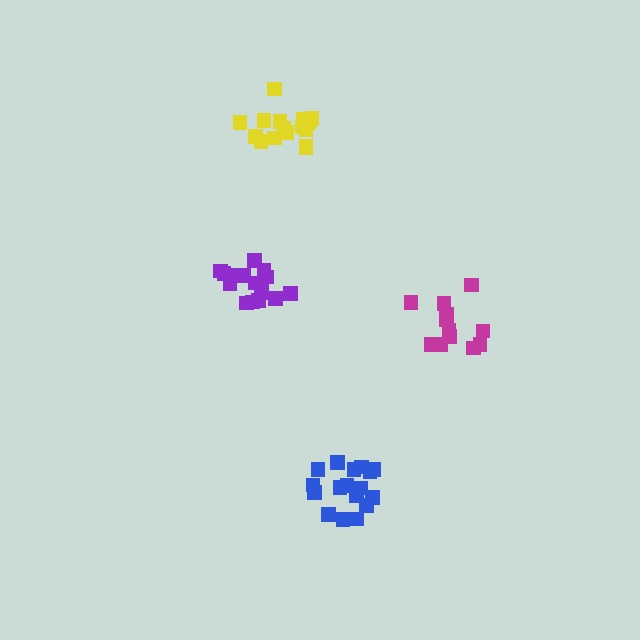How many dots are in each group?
Group 1: 16 dots, Group 2: 12 dots, Group 3: 17 dots, Group 4: 16 dots (61 total).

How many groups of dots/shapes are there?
There are 4 groups.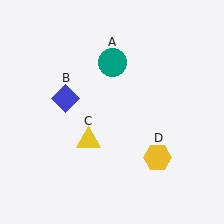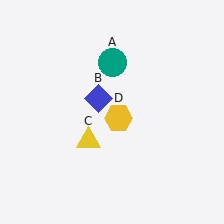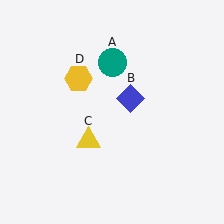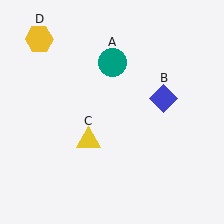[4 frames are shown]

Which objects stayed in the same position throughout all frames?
Teal circle (object A) and yellow triangle (object C) remained stationary.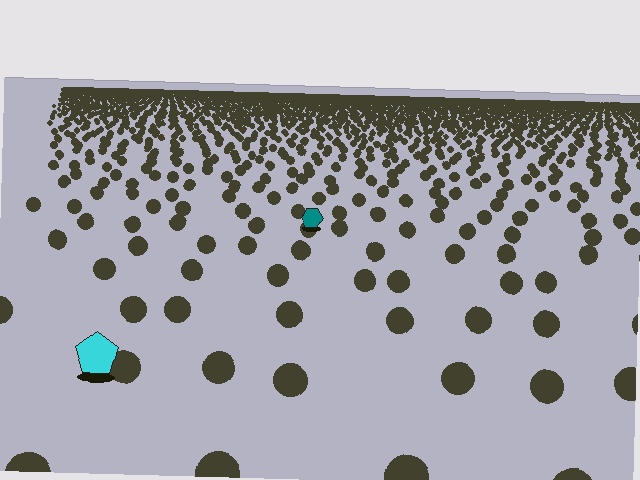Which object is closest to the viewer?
The cyan pentagon is closest. The texture marks near it are larger and more spread out.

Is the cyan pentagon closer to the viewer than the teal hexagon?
Yes. The cyan pentagon is closer — you can tell from the texture gradient: the ground texture is coarser near it.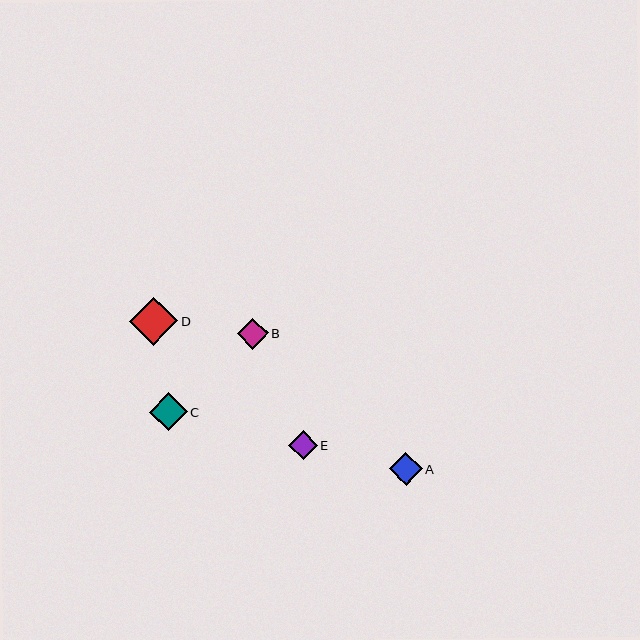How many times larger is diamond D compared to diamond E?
Diamond D is approximately 1.7 times the size of diamond E.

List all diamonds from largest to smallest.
From largest to smallest: D, C, A, B, E.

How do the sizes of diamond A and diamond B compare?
Diamond A and diamond B are approximately the same size.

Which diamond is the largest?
Diamond D is the largest with a size of approximately 48 pixels.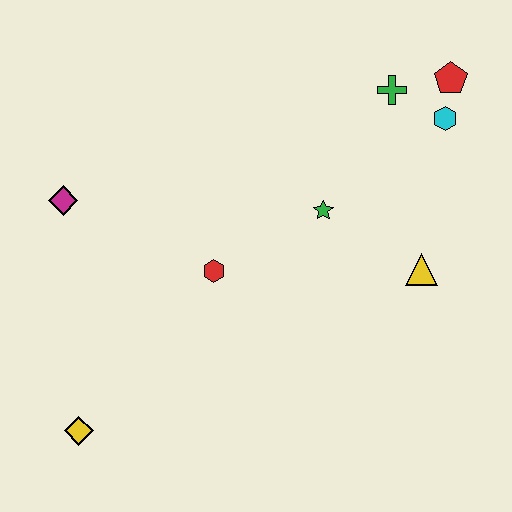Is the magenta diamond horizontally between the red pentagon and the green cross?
No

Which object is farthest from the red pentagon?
The yellow diamond is farthest from the red pentagon.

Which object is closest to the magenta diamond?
The red hexagon is closest to the magenta diamond.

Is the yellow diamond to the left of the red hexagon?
Yes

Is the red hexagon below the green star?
Yes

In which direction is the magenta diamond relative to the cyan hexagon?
The magenta diamond is to the left of the cyan hexagon.